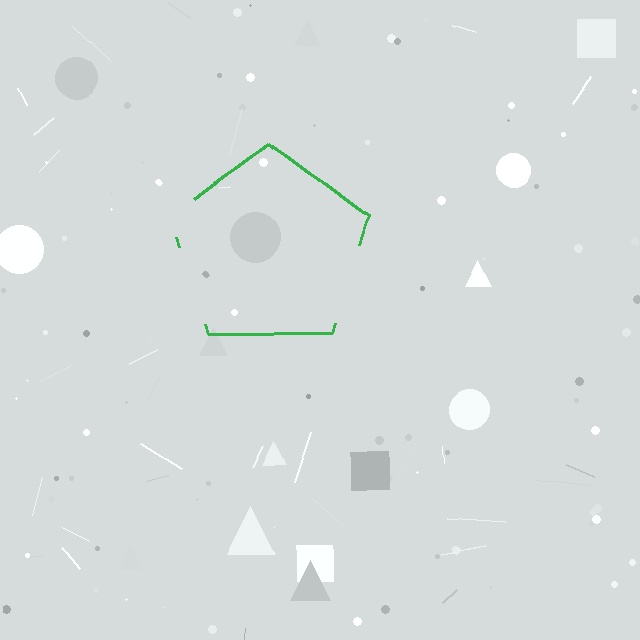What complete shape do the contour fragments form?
The contour fragments form a pentagon.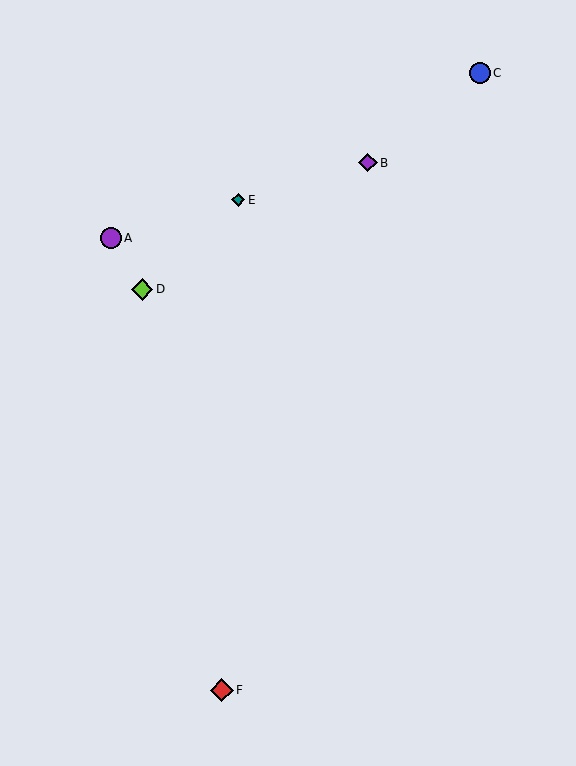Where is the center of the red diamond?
The center of the red diamond is at (222, 690).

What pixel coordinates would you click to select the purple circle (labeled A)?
Click at (111, 238) to select the purple circle A.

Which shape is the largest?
The red diamond (labeled F) is the largest.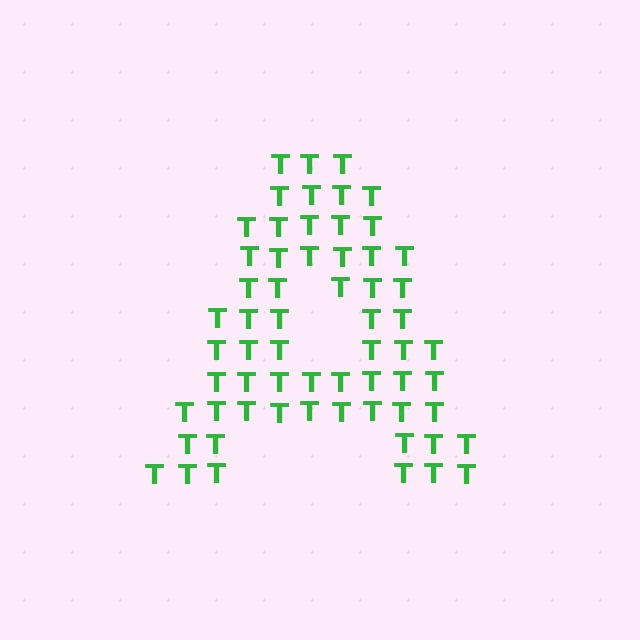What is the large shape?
The large shape is the letter A.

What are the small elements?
The small elements are letter T's.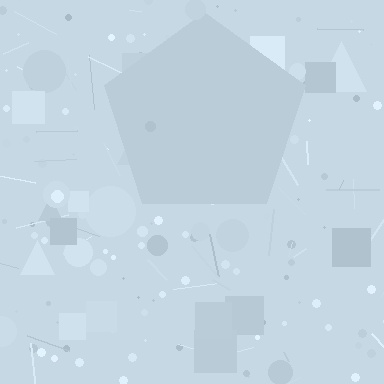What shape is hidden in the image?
A pentagon is hidden in the image.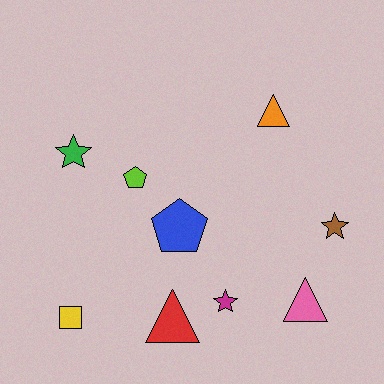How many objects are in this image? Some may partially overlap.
There are 9 objects.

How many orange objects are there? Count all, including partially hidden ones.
There is 1 orange object.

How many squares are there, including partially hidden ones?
There is 1 square.